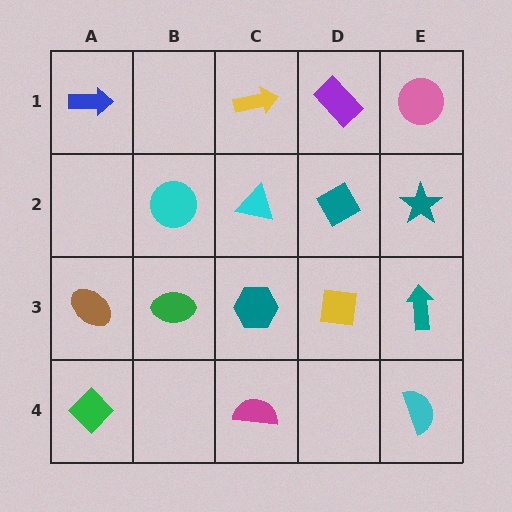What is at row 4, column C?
A magenta semicircle.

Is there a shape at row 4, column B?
No, that cell is empty.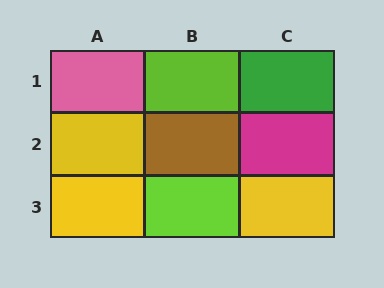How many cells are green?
1 cell is green.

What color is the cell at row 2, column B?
Brown.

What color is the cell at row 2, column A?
Yellow.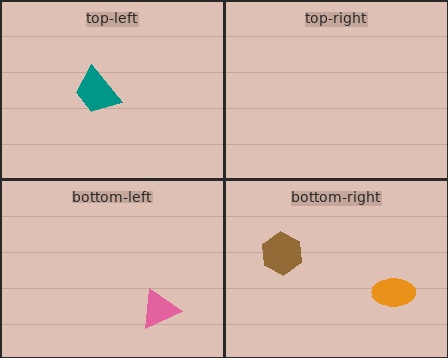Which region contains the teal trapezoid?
The top-left region.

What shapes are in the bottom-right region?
The orange ellipse, the brown hexagon.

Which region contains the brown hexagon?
The bottom-right region.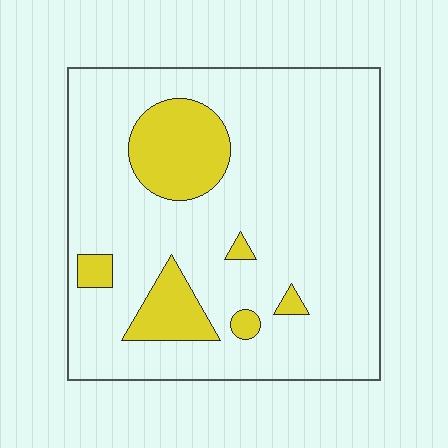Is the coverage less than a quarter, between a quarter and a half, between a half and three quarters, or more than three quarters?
Less than a quarter.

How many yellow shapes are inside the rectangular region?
6.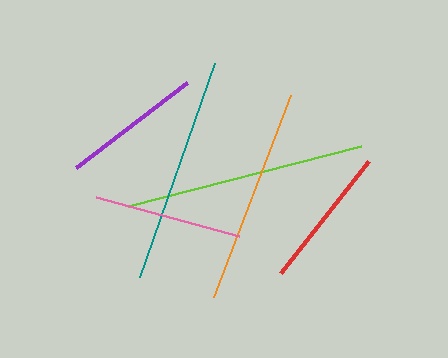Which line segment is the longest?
The lime line is the longest at approximately 240 pixels.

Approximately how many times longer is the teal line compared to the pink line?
The teal line is approximately 1.5 times the length of the pink line.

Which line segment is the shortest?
The purple line is the shortest at approximately 139 pixels.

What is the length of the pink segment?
The pink segment is approximately 148 pixels long.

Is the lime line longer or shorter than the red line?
The lime line is longer than the red line.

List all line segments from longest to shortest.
From longest to shortest: lime, teal, orange, pink, red, purple.